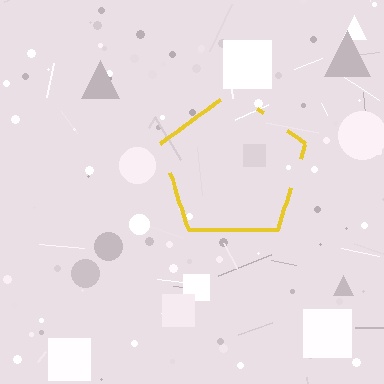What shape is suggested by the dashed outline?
The dashed outline suggests a pentagon.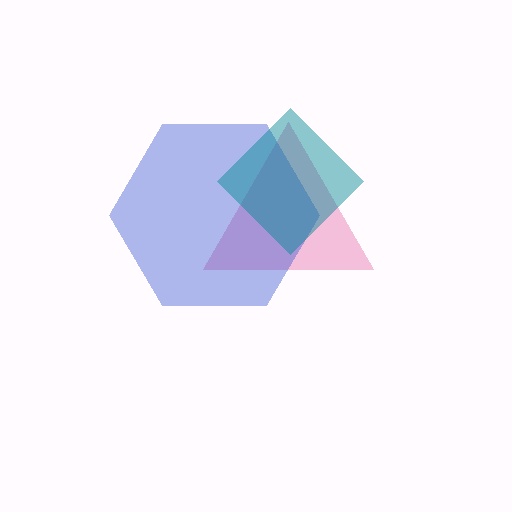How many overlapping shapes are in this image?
There are 3 overlapping shapes in the image.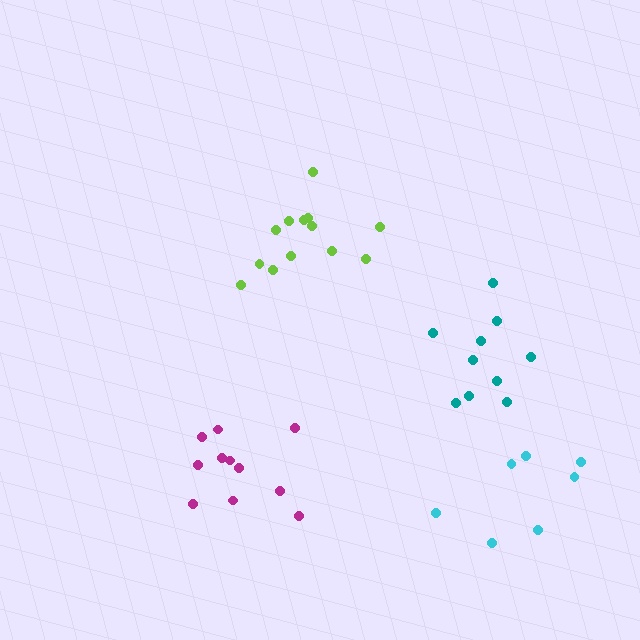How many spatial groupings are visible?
There are 4 spatial groupings.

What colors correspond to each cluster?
The clusters are colored: teal, cyan, lime, magenta.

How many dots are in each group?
Group 1: 10 dots, Group 2: 7 dots, Group 3: 13 dots, Group 4: 11 dots (41 total).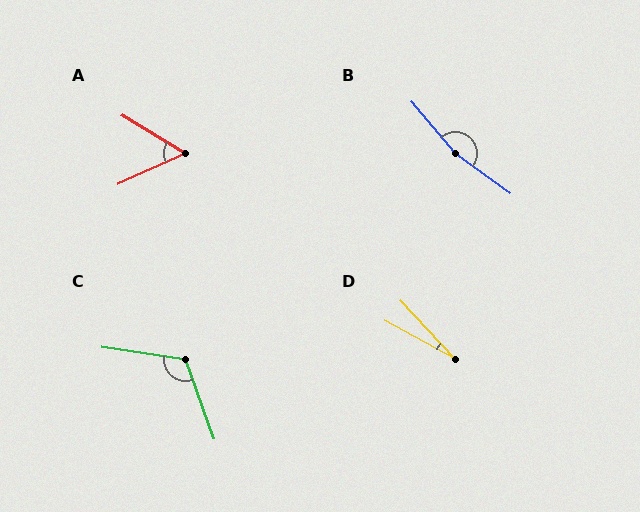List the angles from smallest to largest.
D (18°), A (55°), C (118°), B (166°).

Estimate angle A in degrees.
Approximately 55 degrees.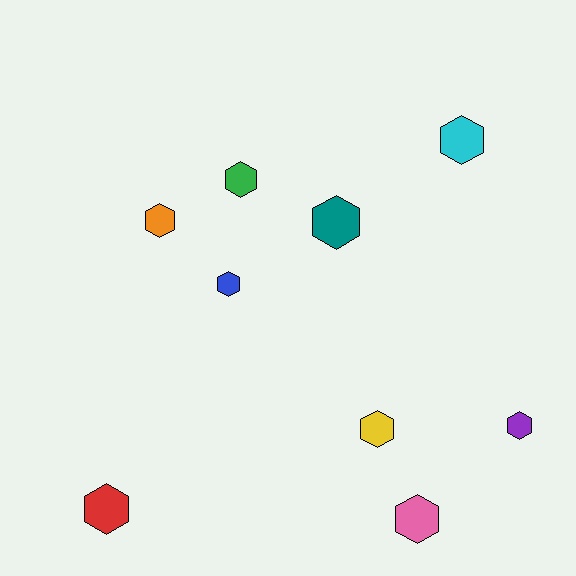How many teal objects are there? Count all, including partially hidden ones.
There is 1 teal object.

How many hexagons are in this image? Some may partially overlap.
There are 9 hexagons.